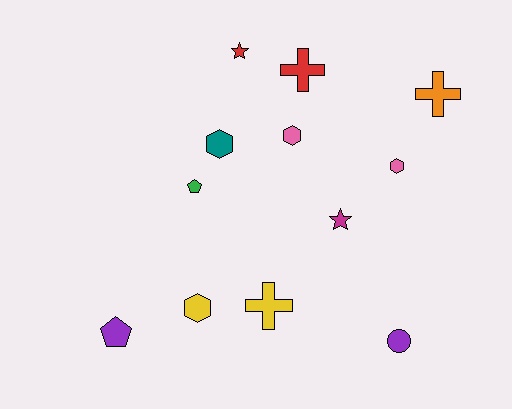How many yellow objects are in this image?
There are 2 yellow objects.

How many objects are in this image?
There are 12 objects.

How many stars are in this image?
There are 2 stars.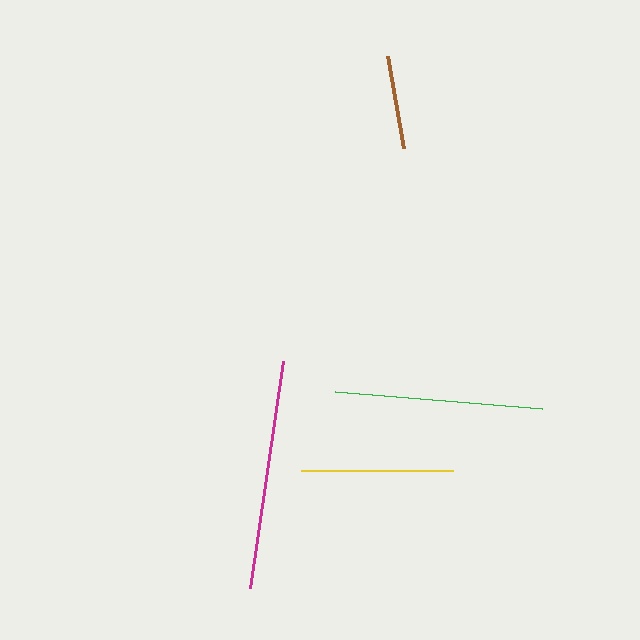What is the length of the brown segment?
The brown segment is approximately 94 pixels long.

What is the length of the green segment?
The green segment is approximately 208 pixels long.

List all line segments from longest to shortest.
From longest to shortest: magenta, green, yellow, brown.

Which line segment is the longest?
The magenta line is the longest at approximately 230 pixels.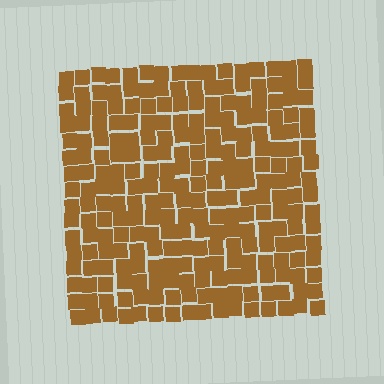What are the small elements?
The small elements are squares.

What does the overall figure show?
The overall figure shows a square.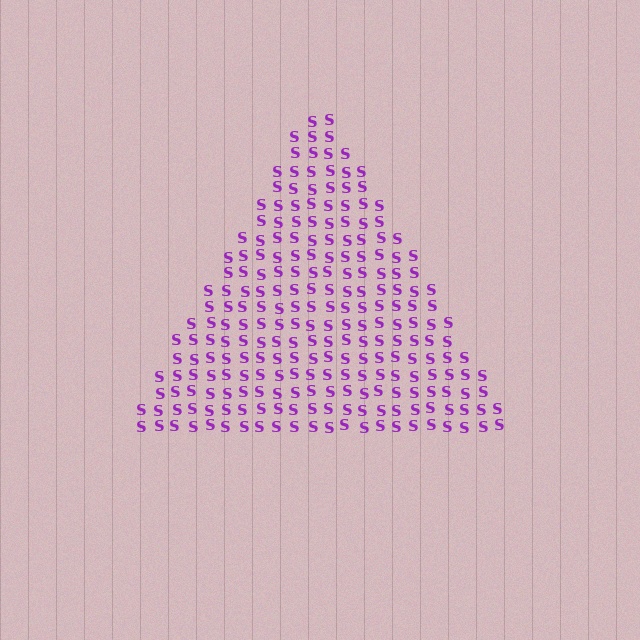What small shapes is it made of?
It is made of small letter S's.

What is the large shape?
The large shape is a triangle.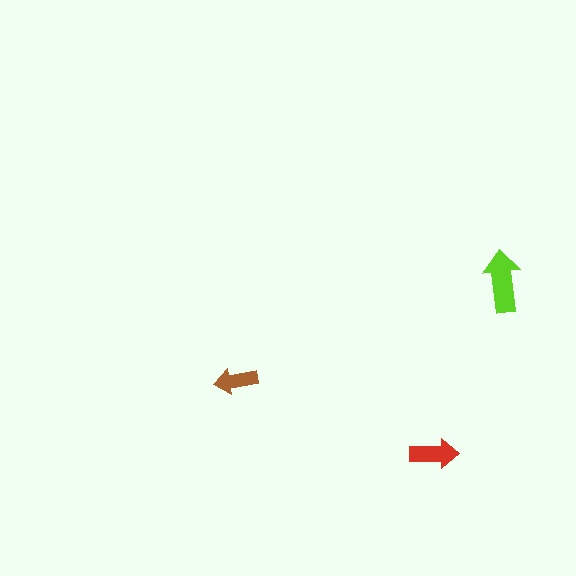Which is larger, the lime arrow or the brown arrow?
The lime one.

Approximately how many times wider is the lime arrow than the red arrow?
About 1.5 times wider.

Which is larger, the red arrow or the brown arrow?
The red one.